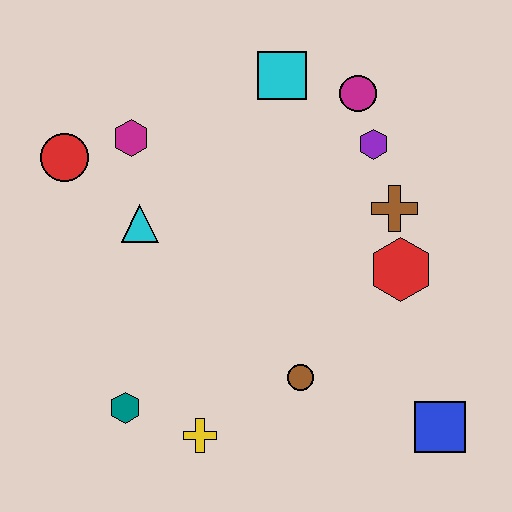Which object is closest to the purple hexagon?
The magenta circle is closest to the purple hexagon.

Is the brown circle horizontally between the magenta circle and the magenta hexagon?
Yes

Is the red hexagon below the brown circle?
No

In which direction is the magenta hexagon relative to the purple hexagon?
The magenta hexagon is to the left of the purple hexagon.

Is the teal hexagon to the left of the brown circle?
Yes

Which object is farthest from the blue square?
The red circle is farthest from the blue square.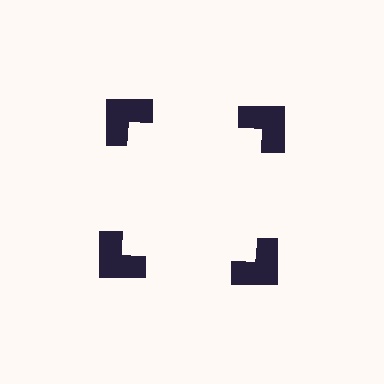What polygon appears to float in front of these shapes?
An illusory square — its edges are inferred from the aligned wedge cuts in the notched squares, not physically drawn.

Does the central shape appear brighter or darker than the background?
It typically appears slightly brighter than the background, even though no actual brightness change is drawn.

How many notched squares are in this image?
There are 4 — one at each vertex of the illusory square.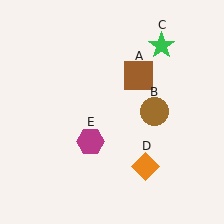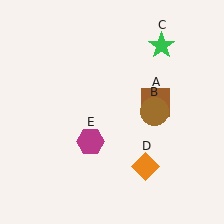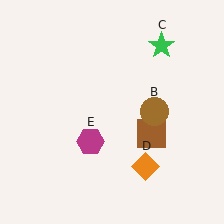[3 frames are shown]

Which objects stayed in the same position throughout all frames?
Brown circle (object B) and green star (object C) and orange diamond (object D) and magenta hexagon (object E) remained stationary.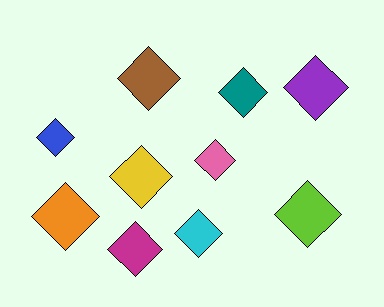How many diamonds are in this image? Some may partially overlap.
There are 10 diamonds.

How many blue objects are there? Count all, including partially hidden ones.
There is 1 blue object.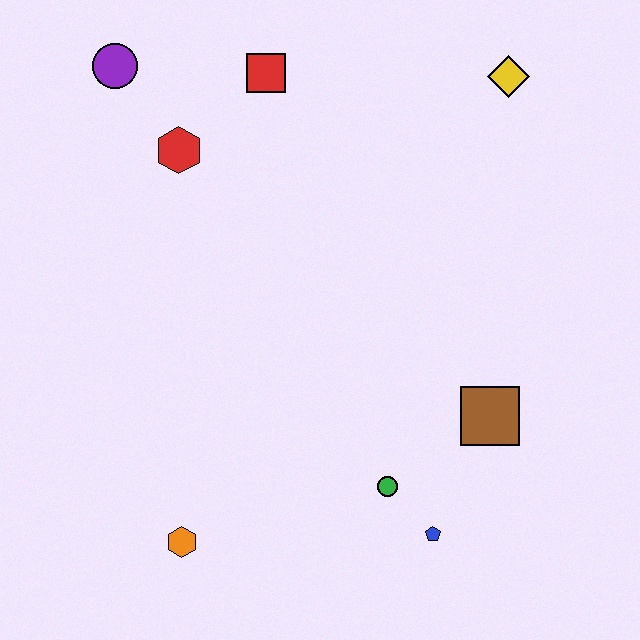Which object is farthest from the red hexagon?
The blue pentagon is farthest from the red hexagon.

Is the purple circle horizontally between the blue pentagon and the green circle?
No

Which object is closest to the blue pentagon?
The green circle is closest to the blue pentagon.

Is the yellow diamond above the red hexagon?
Yes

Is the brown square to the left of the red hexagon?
No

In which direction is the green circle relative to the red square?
The green circle is below the red square.